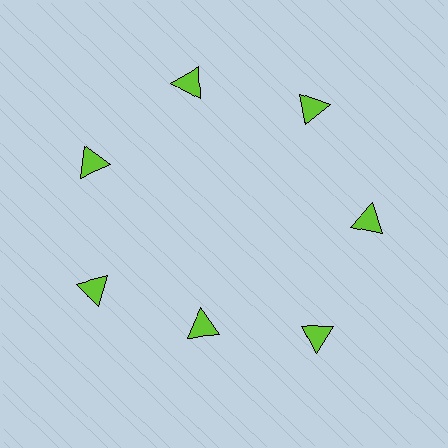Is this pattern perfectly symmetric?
No. The 7 lime triangles are arranged in a ring, but one element near the 6 o'clock position is pulled inward toward the center, breaking the 7-fold rotational symmetry.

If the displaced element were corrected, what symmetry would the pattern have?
It would have 7-fold rotational symmetry — the pattern would map onto itself every 51 degrees.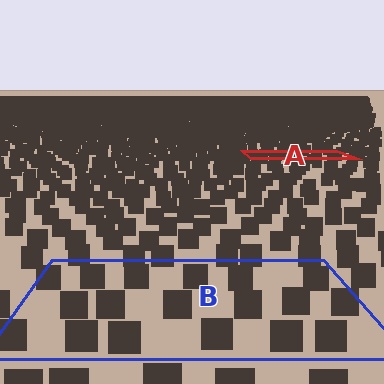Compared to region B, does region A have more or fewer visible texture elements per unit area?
Region A has more texture elements per unit area — they are packed more densely because it is farther away.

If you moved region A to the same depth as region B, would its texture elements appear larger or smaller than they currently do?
They would appear larger. At a closer depth, the same texture elements are projected at a bigger on-screen size.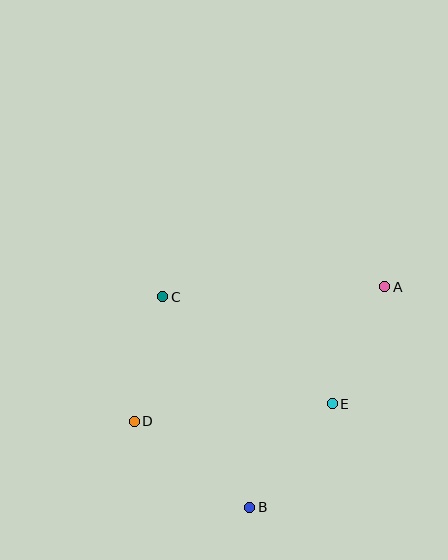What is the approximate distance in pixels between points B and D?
The distance between B and D is approximately 144 pixels.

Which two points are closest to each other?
Points C and D are closest to each other.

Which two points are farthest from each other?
Points A and D are farthest from each other.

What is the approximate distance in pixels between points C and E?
The distance between C and E is approximately 201 pixels.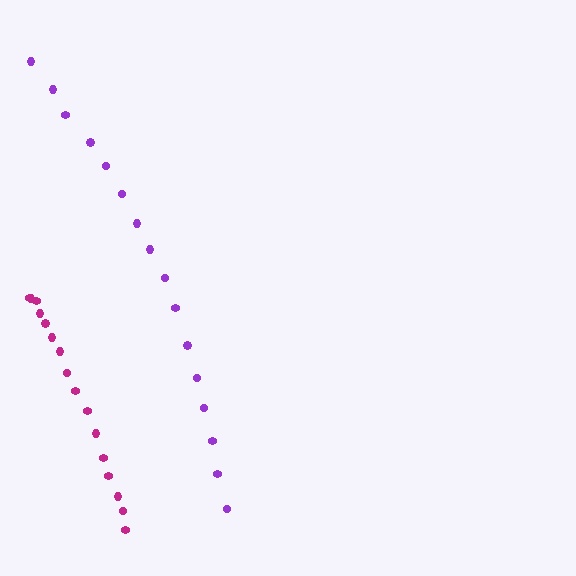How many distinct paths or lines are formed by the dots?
There are 2 distinct paths.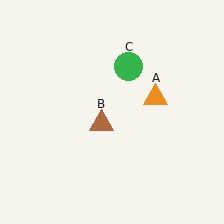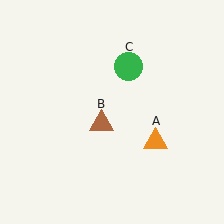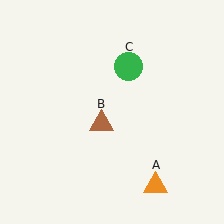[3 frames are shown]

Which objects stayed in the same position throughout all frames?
Brown triangle (object B) and green circle (object C) remained stationary.